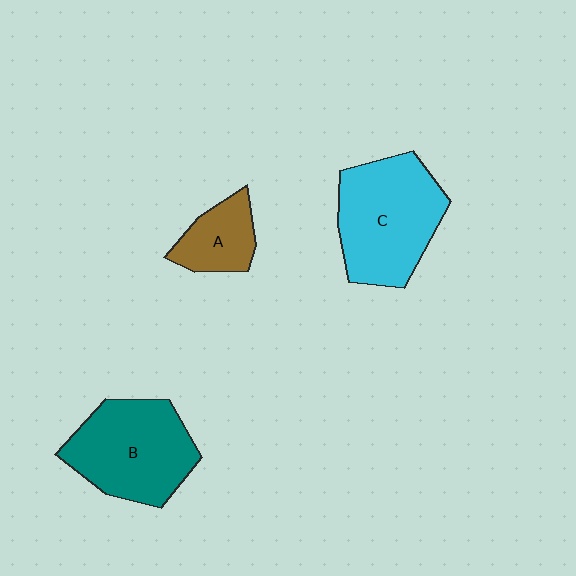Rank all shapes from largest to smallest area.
From largest to smallest: C (cyan), B (teal), A (brown).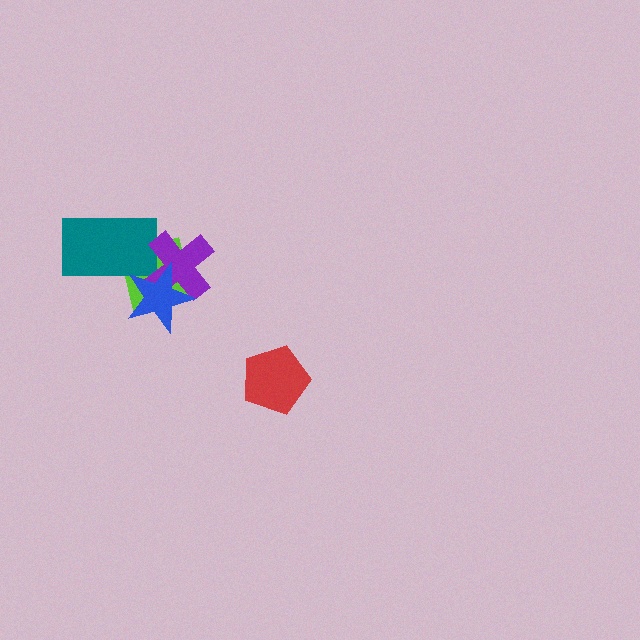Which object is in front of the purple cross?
The blue star is in front of the purple cross.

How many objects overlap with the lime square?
3 objects overlap with the lime square.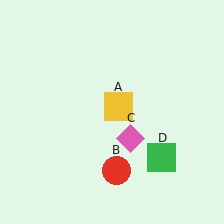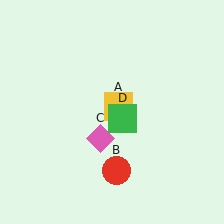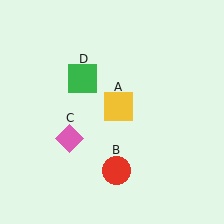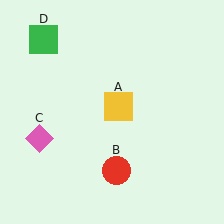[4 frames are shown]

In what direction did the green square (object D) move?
The green square (object D) moved up and to the left.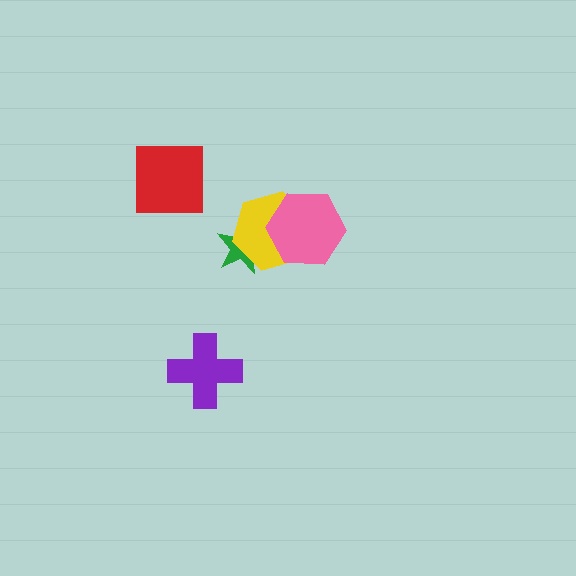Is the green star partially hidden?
Yes, it is partially covered by another shape.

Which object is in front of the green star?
The yellow hexagon is in front of the green star.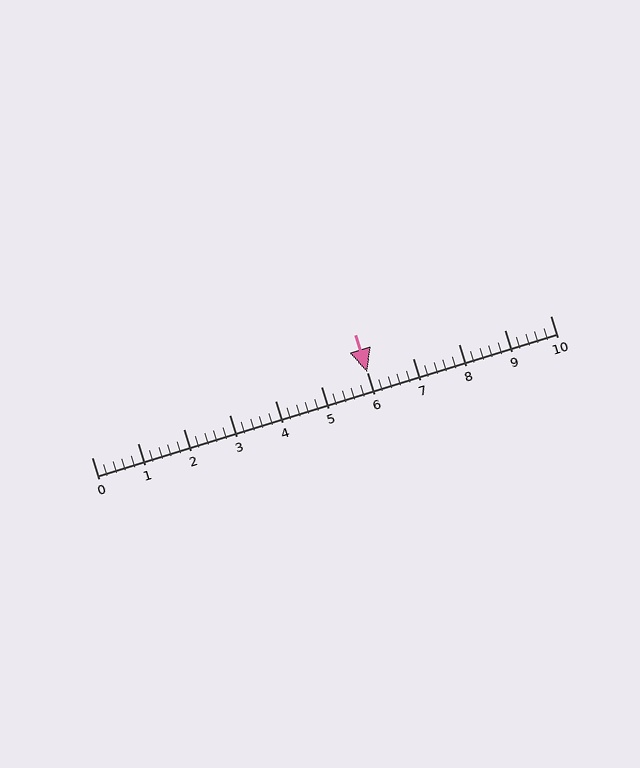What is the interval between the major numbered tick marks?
The major tick marks are spaced 1 units apart.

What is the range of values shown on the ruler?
The ruler shows values from 0 to 10.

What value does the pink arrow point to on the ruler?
The pink arrow points to approximately 6.0.